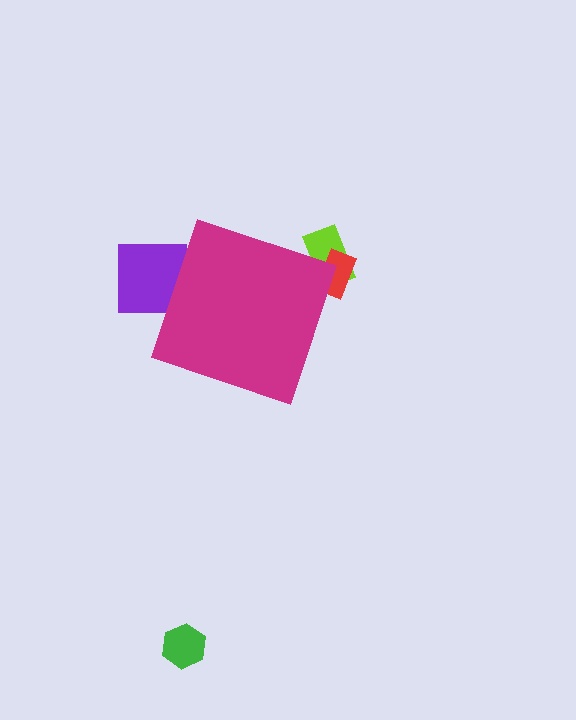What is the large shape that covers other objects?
A magenta diamond.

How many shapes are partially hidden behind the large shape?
3 shapes are partially hidden.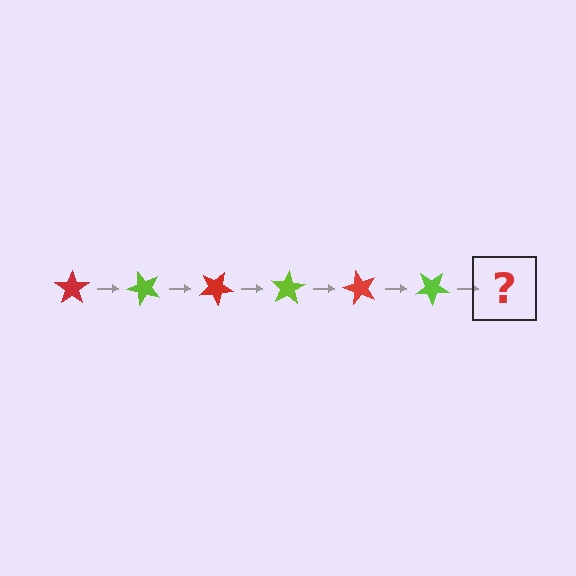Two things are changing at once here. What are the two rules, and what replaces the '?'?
The two rules are that it rotates 50 degrees each step and the color cycles through red and lime. The '?' should be a red star, rotated 300 degrees from the start.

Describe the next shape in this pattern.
It should be a red star, rotated 300 degrees from the start.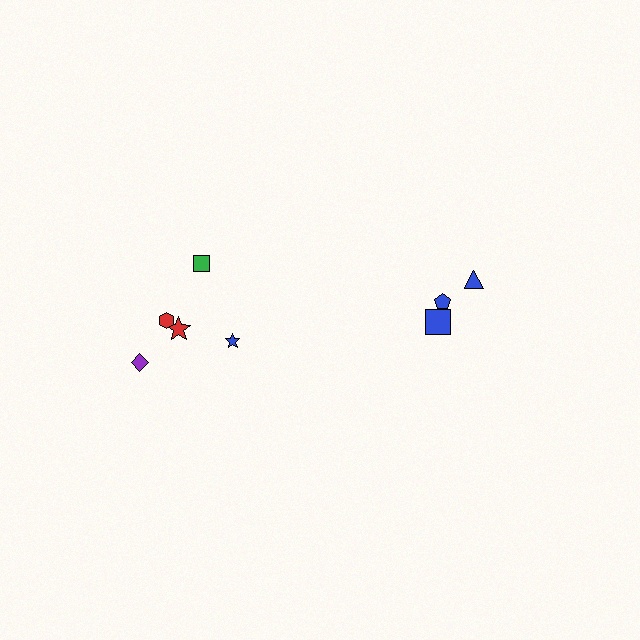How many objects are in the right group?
There are 3 objects.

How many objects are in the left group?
There are 5 objects.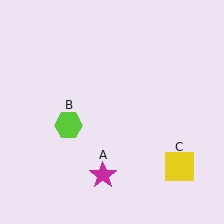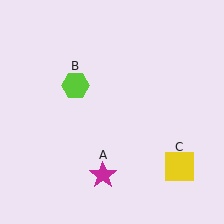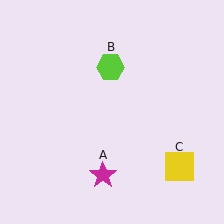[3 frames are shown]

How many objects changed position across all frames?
1 object changed position: lime hexagon (object B).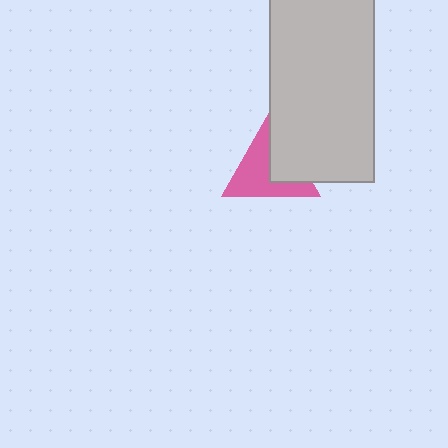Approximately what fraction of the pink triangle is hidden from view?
Roughly 37% of the pink triangle is hidden behind the light gray rectangle.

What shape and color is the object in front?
The object in front is a light gray rectangle.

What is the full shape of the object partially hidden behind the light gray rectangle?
The partially hidden object is a pink triangle.